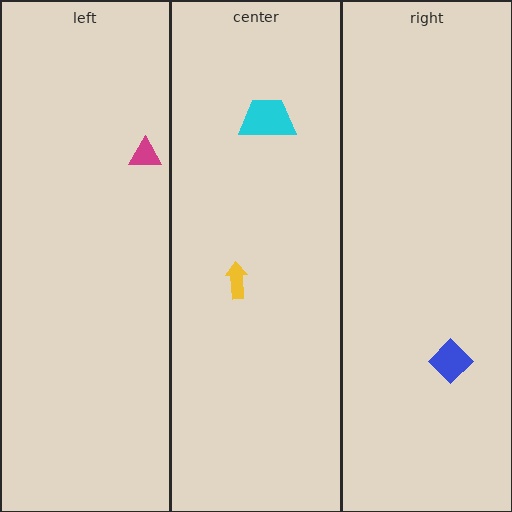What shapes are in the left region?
The magenta triangle.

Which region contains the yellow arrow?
The center region.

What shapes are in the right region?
The blue diamond.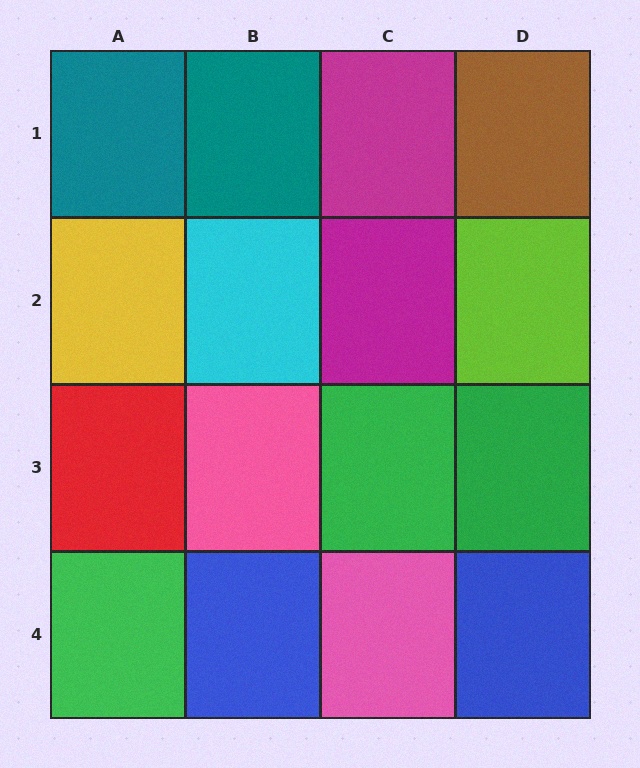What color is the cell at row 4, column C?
Pink.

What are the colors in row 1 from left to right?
Teal, teal, magenta, brown.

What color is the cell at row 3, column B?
Pink.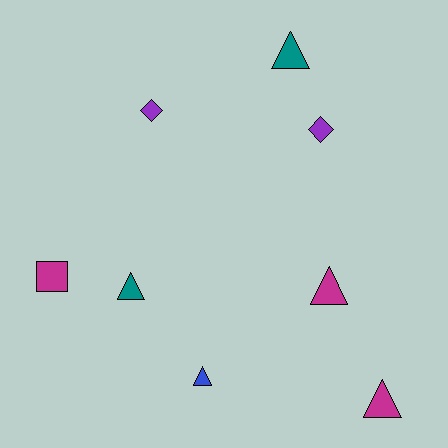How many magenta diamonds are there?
There are no magenta diamonds.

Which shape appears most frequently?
Triangle, with 5 objects.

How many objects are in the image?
There are 8 objects.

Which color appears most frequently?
Magenta, with 3 objects.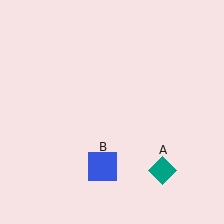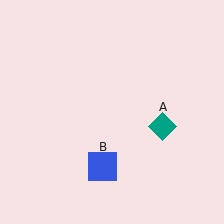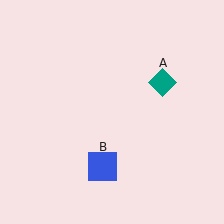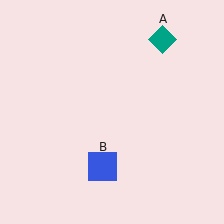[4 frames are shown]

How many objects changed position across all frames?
1 object changed position: teal diamond (object A).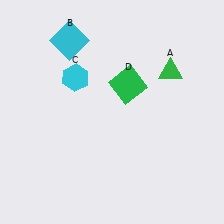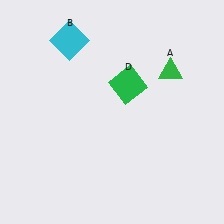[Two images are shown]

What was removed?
The cyan hexagon (C) was removed in Image 2.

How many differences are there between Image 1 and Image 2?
There is 1 difference between the two images.